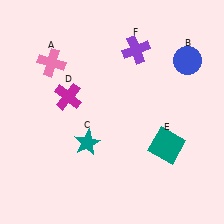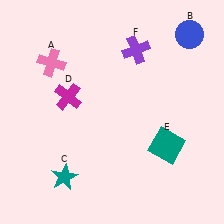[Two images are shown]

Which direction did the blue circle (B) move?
The blue circle (B) moved up.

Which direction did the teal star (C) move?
The teal star (C) moved down.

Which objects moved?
The objects that moved are: the blue circle (B), the teal star (C).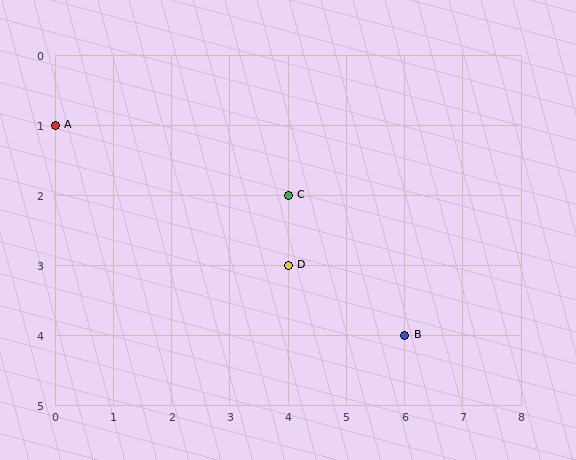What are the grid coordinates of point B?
Point B is at grid coordinates (6, 4).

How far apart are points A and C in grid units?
Points A and C are 4 columns and 1 row apart (about 4.1 grid units diagonally).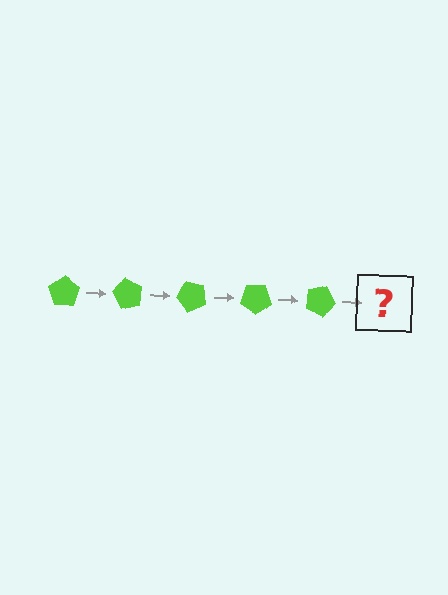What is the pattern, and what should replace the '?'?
The pattern is that the pentagon rotates 60 degrees each step. The '?' should be a lime pentagon rotated 300 degrees.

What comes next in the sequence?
The next element should be a lime pentagon rotated 300 degrees.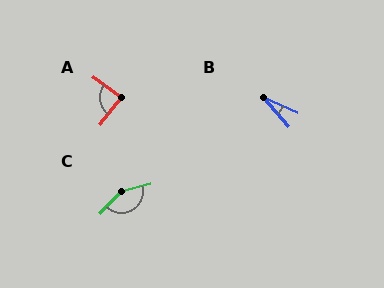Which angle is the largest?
C, at approximately 149 degrees.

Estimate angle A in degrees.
Approximately 88 degrees.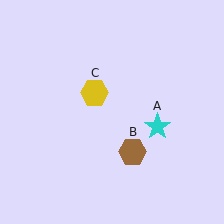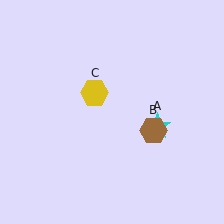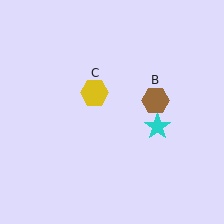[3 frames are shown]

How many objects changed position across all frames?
1 object changed position: brown hexagon (object B).